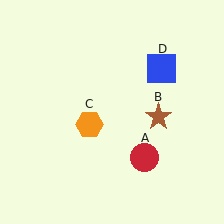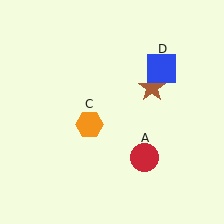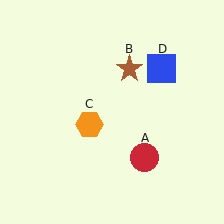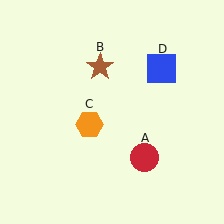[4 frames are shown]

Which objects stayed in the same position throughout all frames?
Red circle (object A) and orange hexagon (object C) and blue square (object D) remained stationary.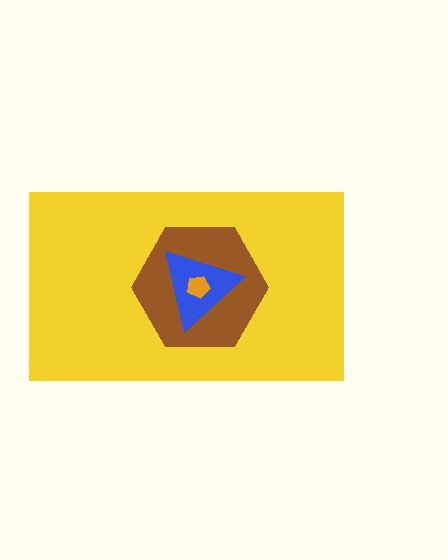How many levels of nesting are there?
4.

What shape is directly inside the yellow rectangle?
The brown hexagon.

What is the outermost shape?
The yellow rectangle.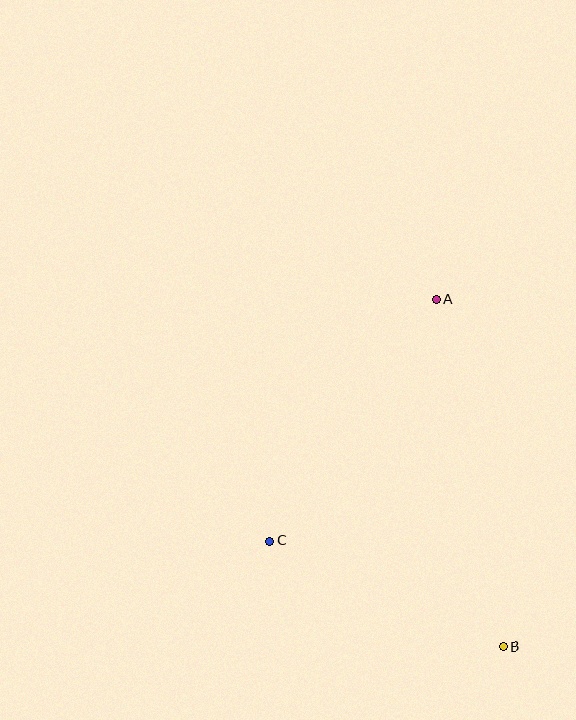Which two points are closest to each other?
Points B and C are closest to each other.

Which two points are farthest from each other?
Points A and B are farthest from each other.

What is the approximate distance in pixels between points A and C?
The distance between A and C is approximately 294 pixels.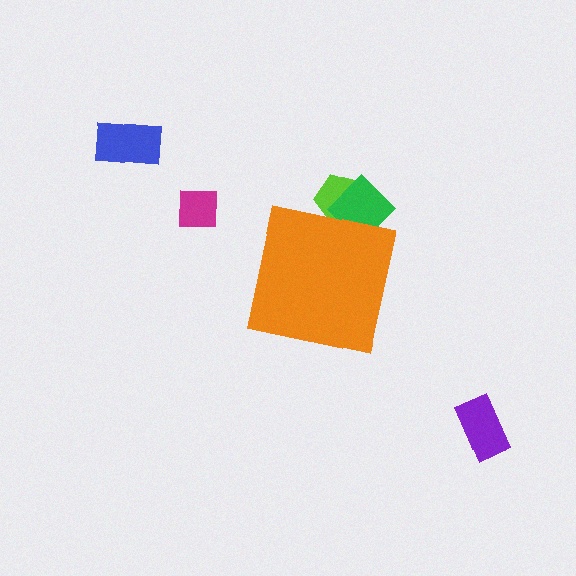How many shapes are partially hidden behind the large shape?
2 shapes are partially hidden.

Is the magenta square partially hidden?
No, the magenta square is fully visible.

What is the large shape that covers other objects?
An orange square.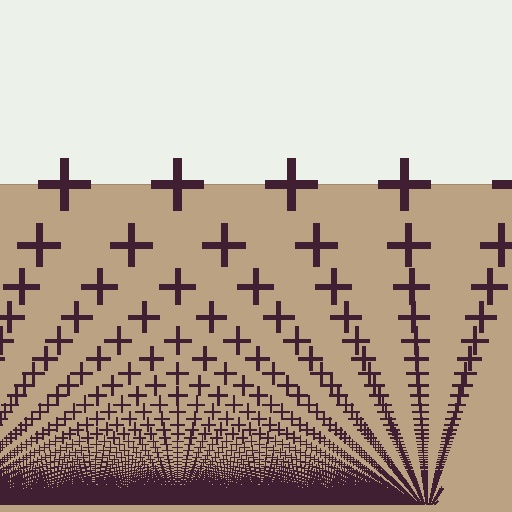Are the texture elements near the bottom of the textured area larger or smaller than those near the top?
Smaller. The gradient is inverted — elements near the bottom are smaller and denser.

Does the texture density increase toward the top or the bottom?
Density increases toward the bottom.